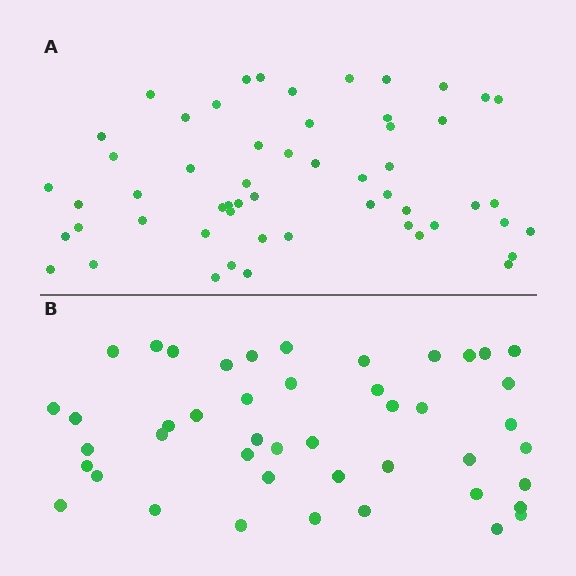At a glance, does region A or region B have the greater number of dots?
Region A (the top region) has more dots.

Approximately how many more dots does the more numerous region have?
Region A has roughly 10 or so more dots than region B.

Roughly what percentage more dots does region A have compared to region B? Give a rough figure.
About 20% more.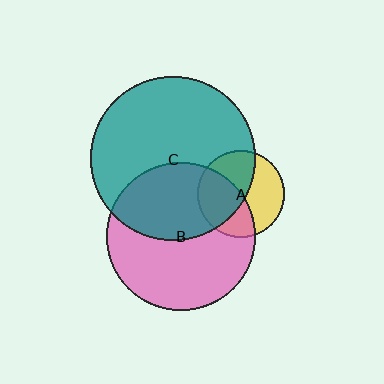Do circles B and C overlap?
Yes.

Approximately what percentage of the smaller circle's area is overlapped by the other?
Approximately 45%.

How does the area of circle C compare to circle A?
Approximately 3.6 times.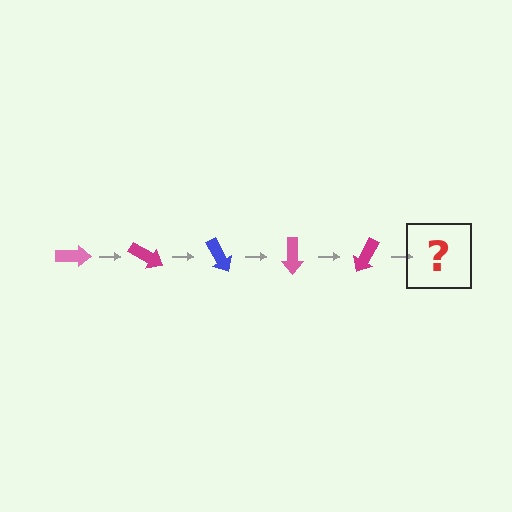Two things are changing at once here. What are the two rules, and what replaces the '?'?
The two rules are that it rotates 30 degrees each step and the color cycles through pink, magenta, and blue. The '?' should be a blue arrow, rotated 150 degrees from the start.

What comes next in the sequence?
The next element should be a blue arrow, rotated 150 degrees from the start.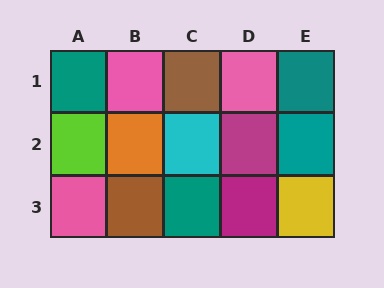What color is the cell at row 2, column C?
Cyan.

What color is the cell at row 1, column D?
Pink.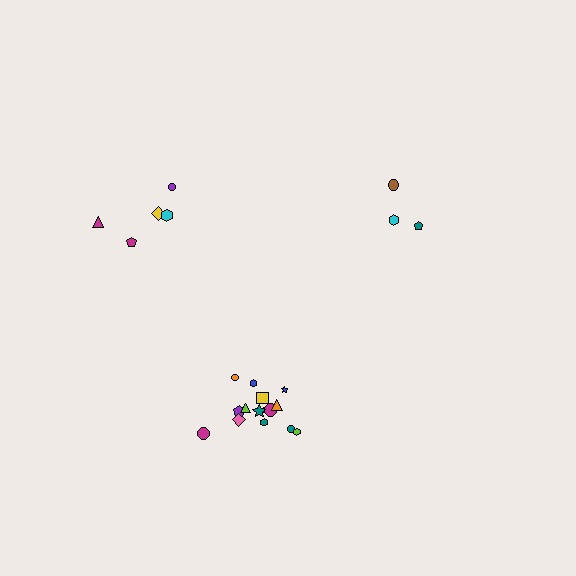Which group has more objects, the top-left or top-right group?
The top-left group.